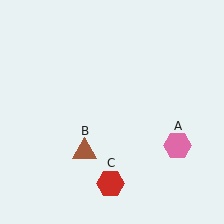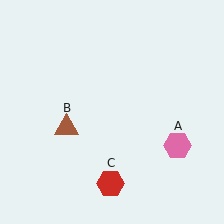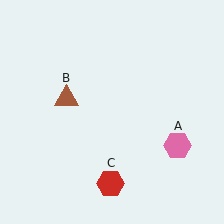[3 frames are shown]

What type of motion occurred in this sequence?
The brown triangle (object B) rotated clockwise around the center of the scene.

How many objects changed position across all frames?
1 object changed position: brown triangle (object B).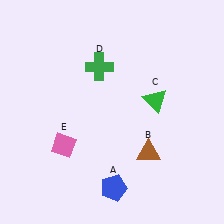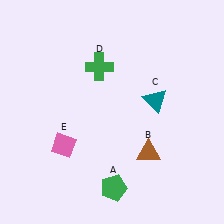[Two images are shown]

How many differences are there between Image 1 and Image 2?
There are 2 differences between the two images.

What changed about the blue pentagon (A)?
In Image 1, A is blue. In Image 2, it changed to green.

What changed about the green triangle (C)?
In Image 1, C is green. In Image 2, it changed to teal.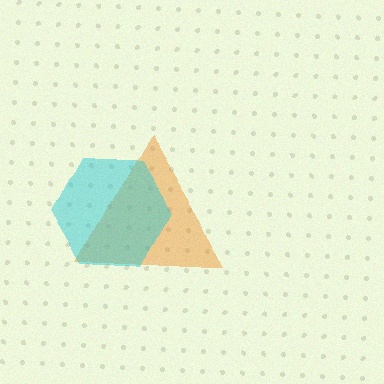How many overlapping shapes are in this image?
There are 2 overlapping shapes in the image.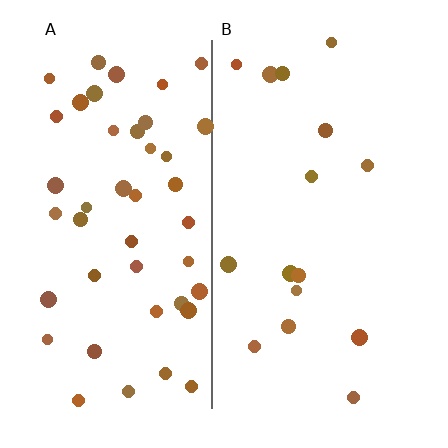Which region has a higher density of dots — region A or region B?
A (the left).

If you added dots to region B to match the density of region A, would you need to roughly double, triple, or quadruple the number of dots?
Approximately triple.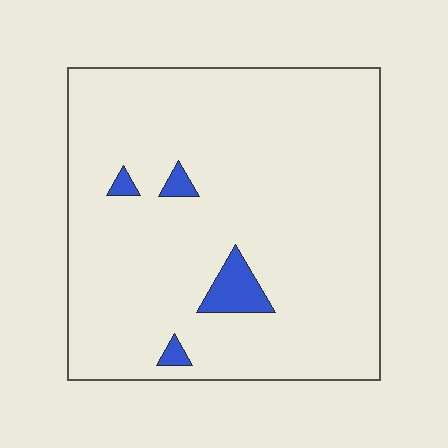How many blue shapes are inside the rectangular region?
4.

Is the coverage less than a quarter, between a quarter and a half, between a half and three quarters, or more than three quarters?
Less than a quarter.